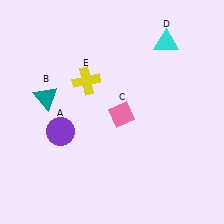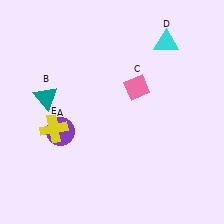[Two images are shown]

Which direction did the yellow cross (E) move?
The yellow cross (E) moved down.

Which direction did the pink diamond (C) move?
The pink diamond (C) moved up.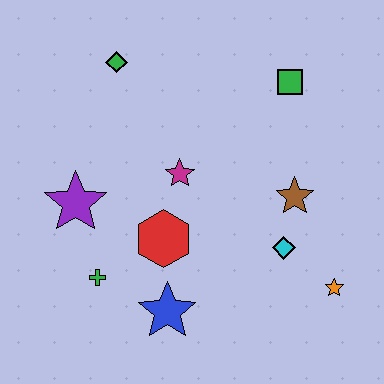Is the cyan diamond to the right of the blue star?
Yes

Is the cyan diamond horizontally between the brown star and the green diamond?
Yes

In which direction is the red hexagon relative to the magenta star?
The red hexagon is below the magenta star.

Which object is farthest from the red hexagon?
The green square is farthest from the red hexagon.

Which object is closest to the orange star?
The cyan diamond is closest to the orange star.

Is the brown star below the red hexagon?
No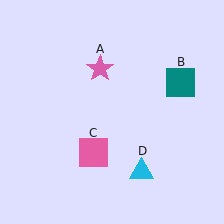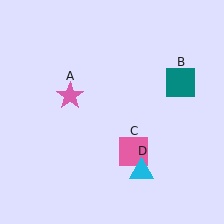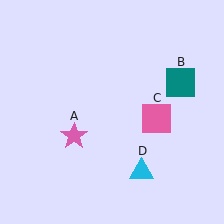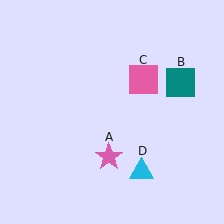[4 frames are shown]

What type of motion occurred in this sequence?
The pink star (object A), pink square (object C) rotated counterclockwise around the center of the scene.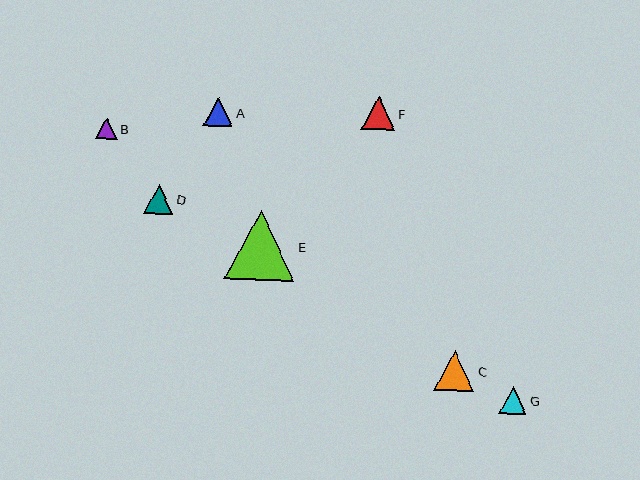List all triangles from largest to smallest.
From largest to smallest: E, C, F, A, D, G, B.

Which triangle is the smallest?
Triangle B is the smallest with a size of approximately 21 pixels.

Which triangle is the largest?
Triangle E is the largest with a size of approximately 69 pixels.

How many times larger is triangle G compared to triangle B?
Triangle G is approximately 1.3 times the size of triangle B.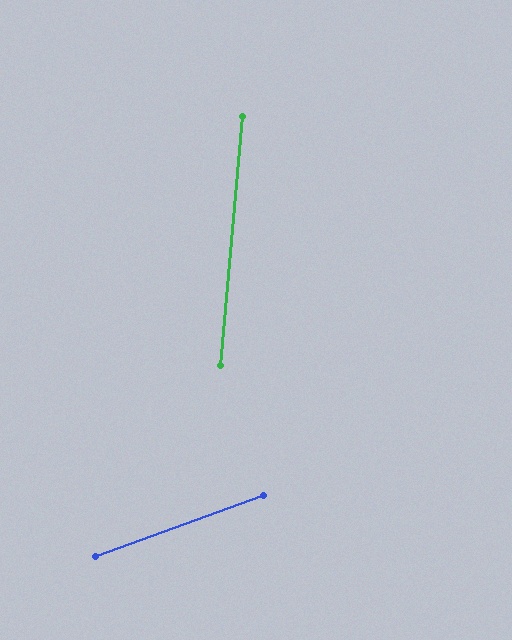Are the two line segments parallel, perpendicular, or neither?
Neither parallel nor perpendicular — they differ by about 65°.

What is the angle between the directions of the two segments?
Approximately 65 degrees.